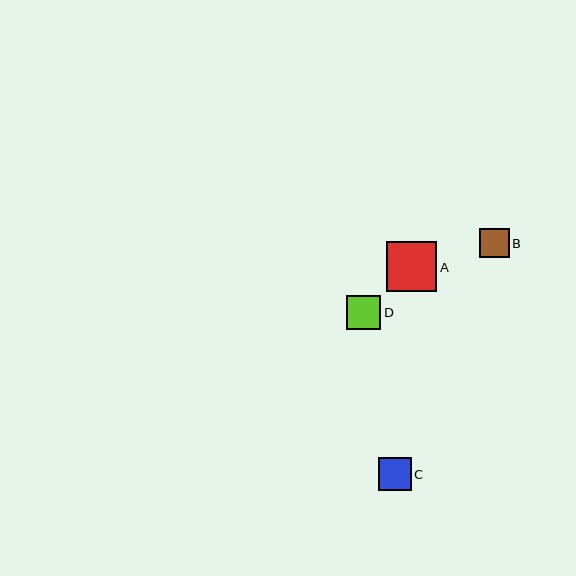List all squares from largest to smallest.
From largest to smallest: A, D, C, B.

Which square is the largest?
Square A is the largest with a size of approximately 50 pixels.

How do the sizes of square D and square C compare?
Square D and square C are approximately the same size.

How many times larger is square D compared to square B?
Square D is approximately 1.2 times the size of square B.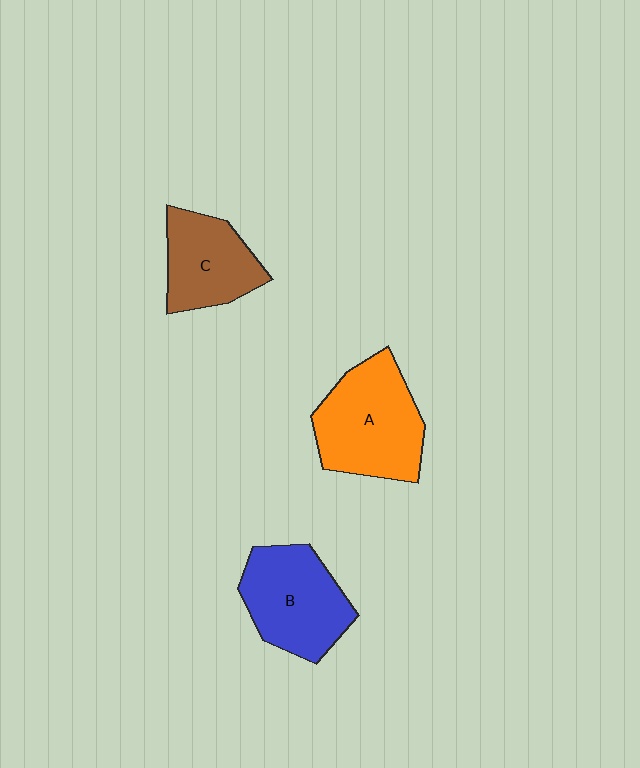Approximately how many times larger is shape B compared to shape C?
Approximately 1.2 times.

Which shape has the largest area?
Shape A (orange).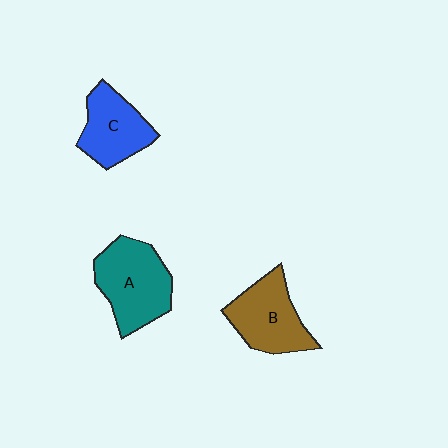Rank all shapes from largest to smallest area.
From largest to smallest: A (teal), B (brown), C (blue).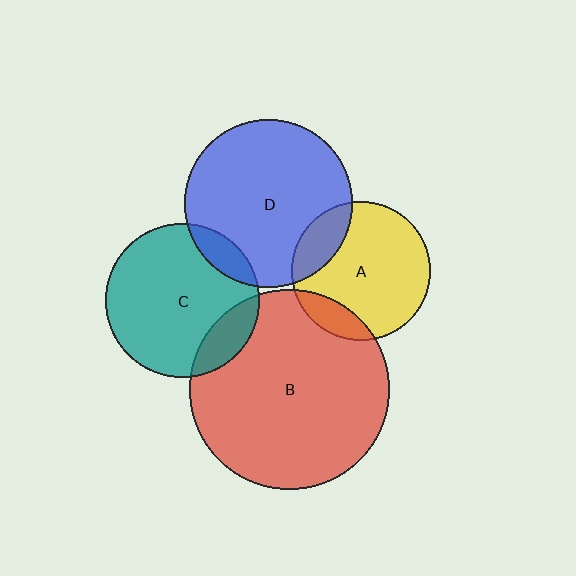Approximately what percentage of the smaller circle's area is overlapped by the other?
Approximately 15%.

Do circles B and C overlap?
Yes.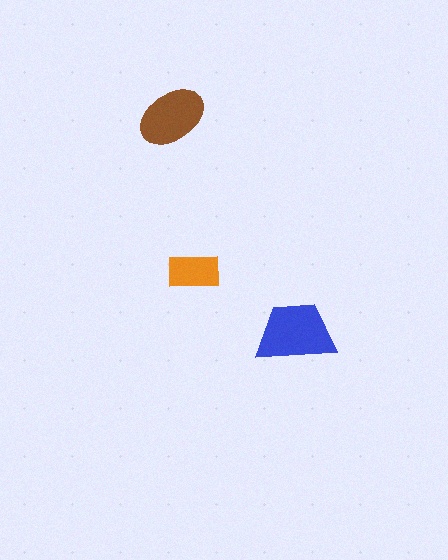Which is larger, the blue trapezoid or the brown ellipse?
The blue trapezoid.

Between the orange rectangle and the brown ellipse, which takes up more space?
The brown ellipse.